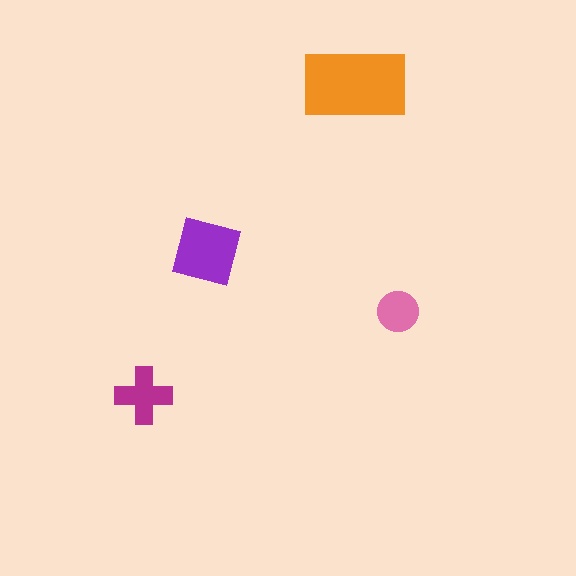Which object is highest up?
The orange rectangle is topmost.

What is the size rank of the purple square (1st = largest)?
2nd.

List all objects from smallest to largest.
The pink circle, the magenta cross, the purple square, the orange rectangle.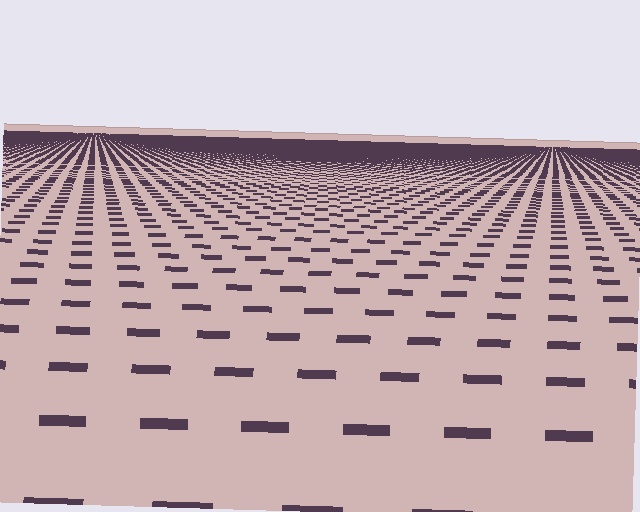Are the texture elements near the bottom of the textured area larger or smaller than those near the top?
Larger. Near the bottom, elements are closer to the viewer and appear at a bigger on-screen size.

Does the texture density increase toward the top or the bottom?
Density increases toward the top.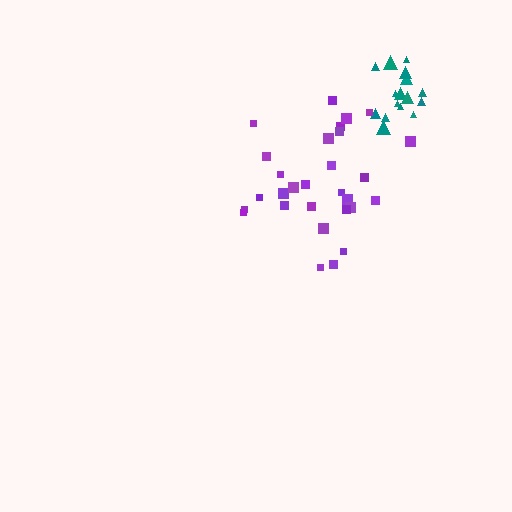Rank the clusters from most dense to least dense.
teal, purple.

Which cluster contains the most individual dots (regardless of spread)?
Purple (29).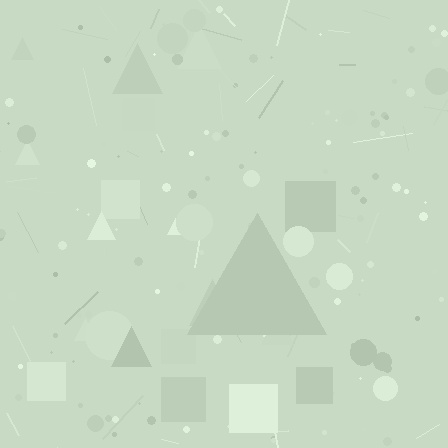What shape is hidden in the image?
A triangle is hidden in the image.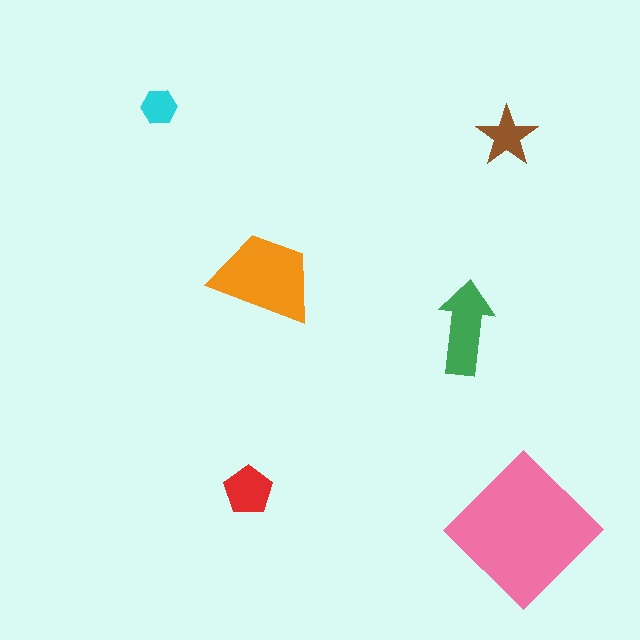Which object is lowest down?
The pink diamond is bottommost.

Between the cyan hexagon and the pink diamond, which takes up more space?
The pink diamond.